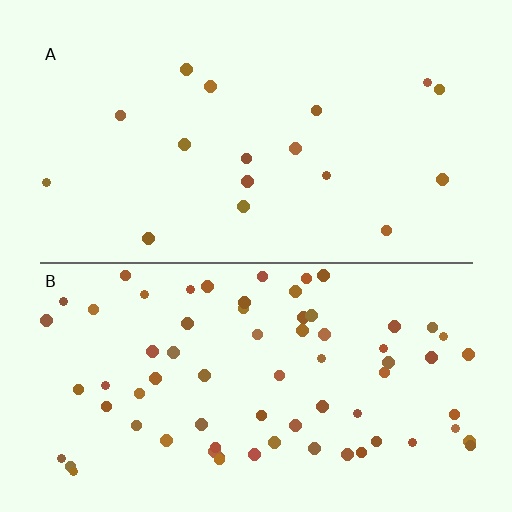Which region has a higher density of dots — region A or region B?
B (the bottom).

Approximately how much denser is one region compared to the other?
Approximately 4.1× — region B over region A.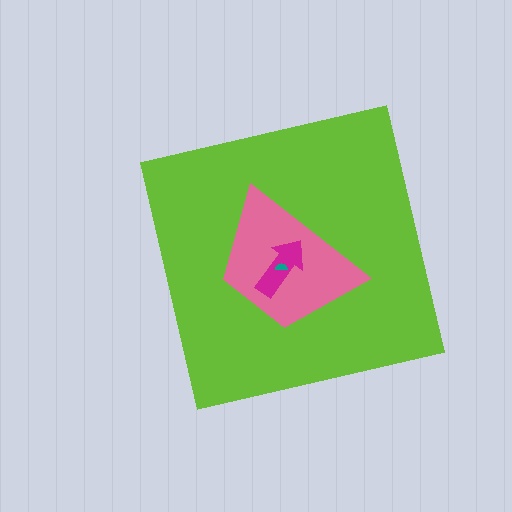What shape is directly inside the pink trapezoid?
The magenta arrow.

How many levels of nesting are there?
4.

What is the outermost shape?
The lime square.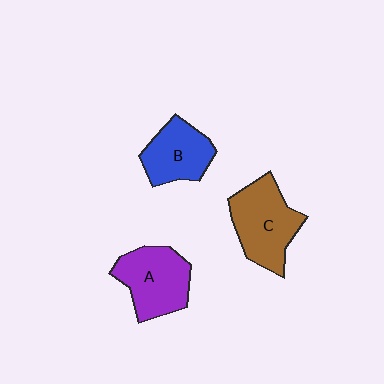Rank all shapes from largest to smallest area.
From largest to smallest: C (brown), A (purple), B (blue).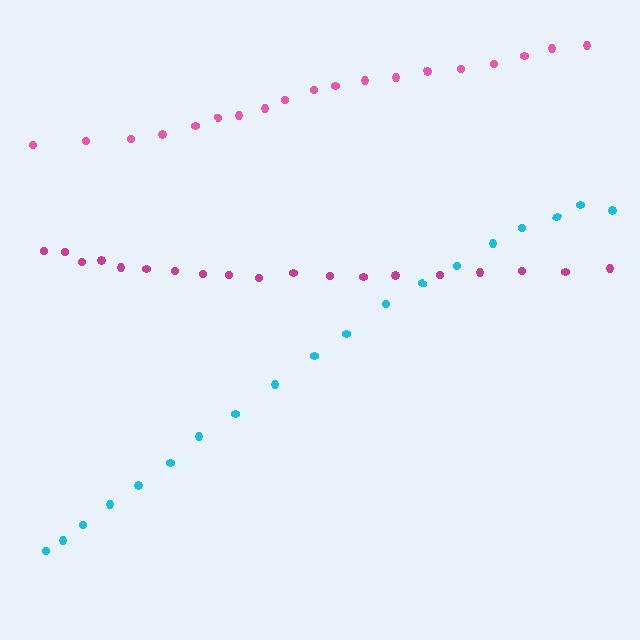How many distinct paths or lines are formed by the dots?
There are 3 distinct paths.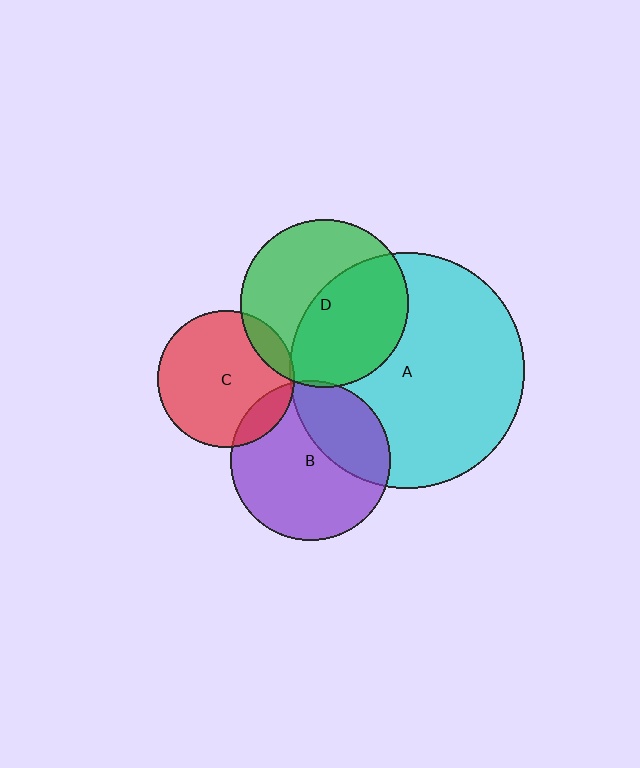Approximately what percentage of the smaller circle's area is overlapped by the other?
Approximately 30%.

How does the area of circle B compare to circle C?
Approximately 1.4 times.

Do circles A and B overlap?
Yes.